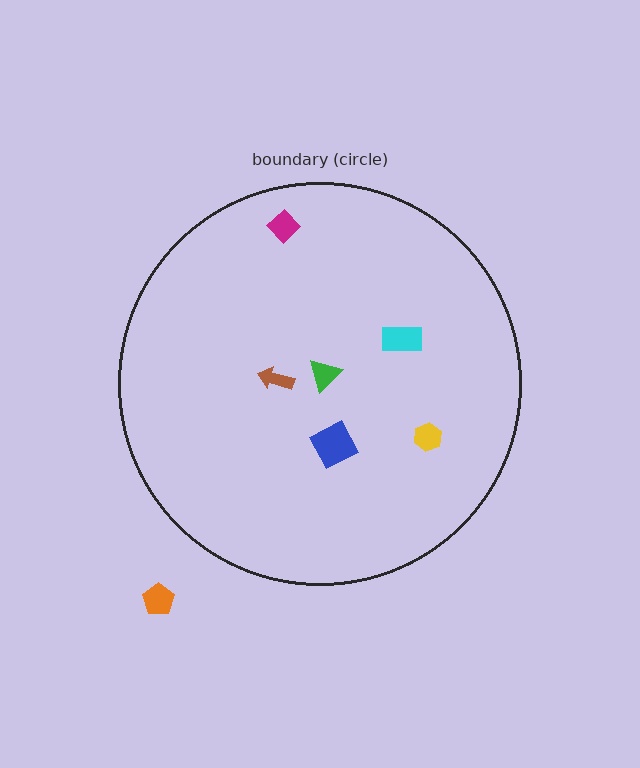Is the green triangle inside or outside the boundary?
Inside.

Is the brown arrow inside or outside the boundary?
Inside.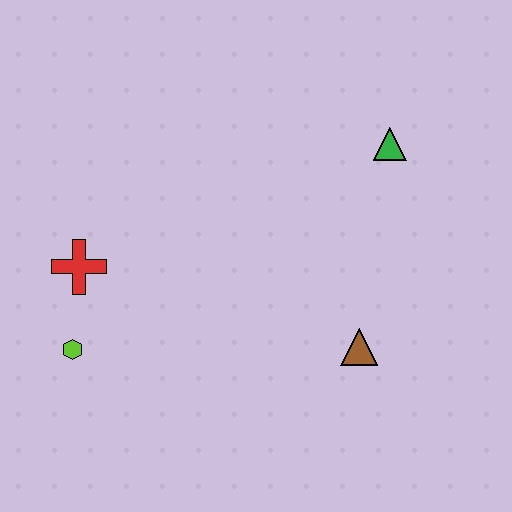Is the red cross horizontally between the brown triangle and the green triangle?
No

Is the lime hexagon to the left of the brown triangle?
Yes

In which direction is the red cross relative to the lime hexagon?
The red cross is above the lime hexagon.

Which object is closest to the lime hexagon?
The red cross is closest to the lime hexagon.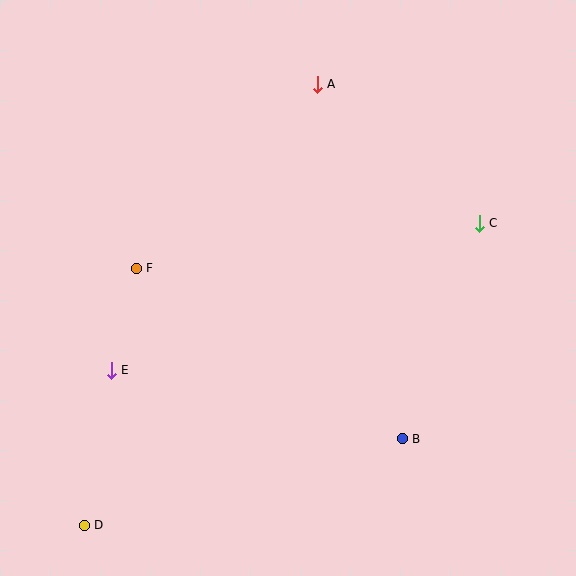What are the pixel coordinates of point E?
Point E is at (111, 370).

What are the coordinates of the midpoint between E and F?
The midpoint between E and F is at (124, 319).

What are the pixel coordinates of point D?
Point D is at (84, 525).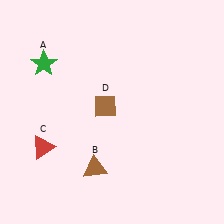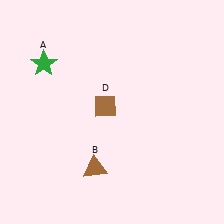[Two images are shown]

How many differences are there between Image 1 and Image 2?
There is 1 difference between the two images.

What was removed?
The red triangle (C) was removed in Image 2.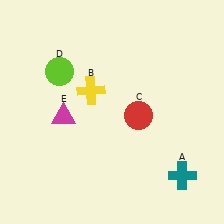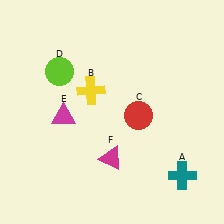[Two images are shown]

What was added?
A magenta triangle (F) was added in Image 2.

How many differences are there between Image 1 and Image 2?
There is 1 difference between the two images.